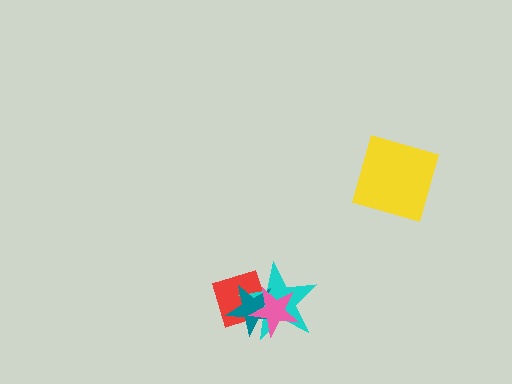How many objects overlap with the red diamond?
3 objects overlap with the red diamond.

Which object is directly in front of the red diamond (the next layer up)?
The cyan star is directly in front of the red diamond.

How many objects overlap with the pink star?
3 objects overlap with the pink star.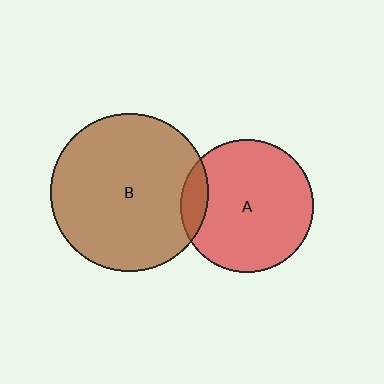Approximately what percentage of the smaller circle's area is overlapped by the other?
Approximately 10%.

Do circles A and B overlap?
Yes.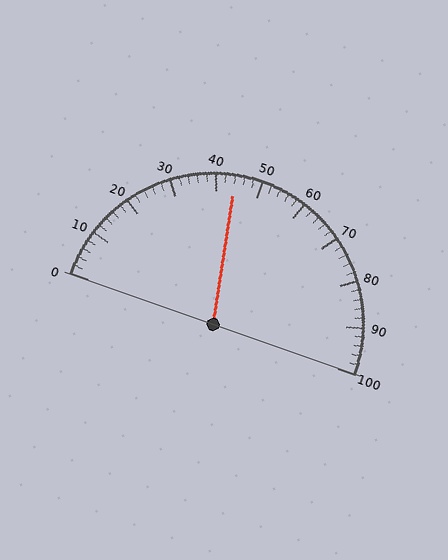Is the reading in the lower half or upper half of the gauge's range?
The reading is in the lower half of the range (0 to 100).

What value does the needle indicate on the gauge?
The needle indicates approximately 44.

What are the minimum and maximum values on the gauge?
The gauge ranges from 0 to 100.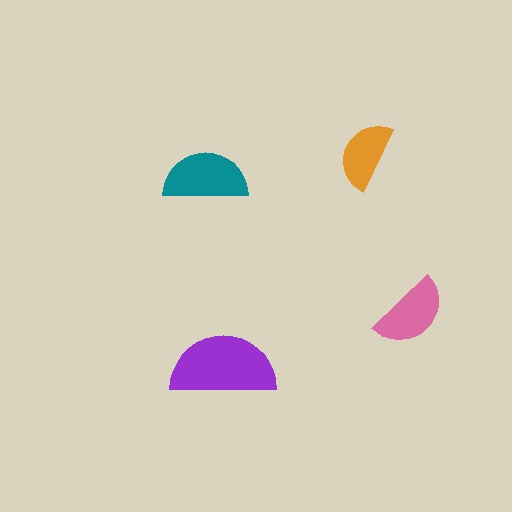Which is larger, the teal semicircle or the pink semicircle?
The teal one.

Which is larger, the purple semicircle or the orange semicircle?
The purple one.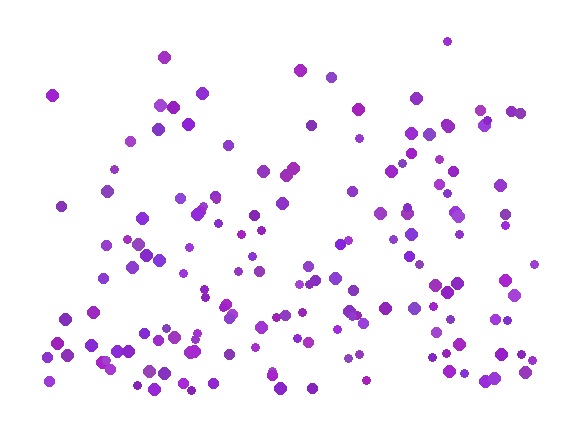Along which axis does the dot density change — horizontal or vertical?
Vertical.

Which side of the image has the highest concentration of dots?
The bottom.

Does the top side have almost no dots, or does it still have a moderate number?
Still a moderate number, just noticeably fewer than the bottom.